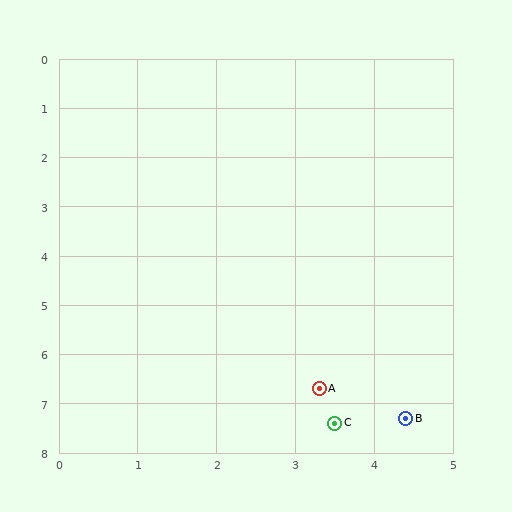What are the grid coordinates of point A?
Point A is at approximately (3.3, 6.7).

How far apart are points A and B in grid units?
Points A and B are about 1.3 grid units apart.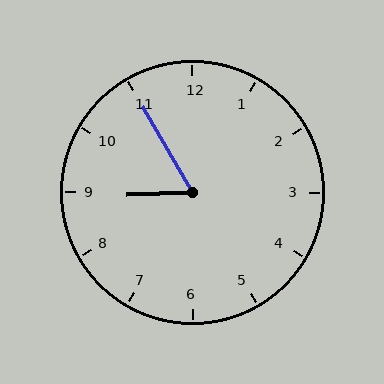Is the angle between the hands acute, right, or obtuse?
It is acute.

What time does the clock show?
8:55.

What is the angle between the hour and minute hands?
Approximately 62 degrees.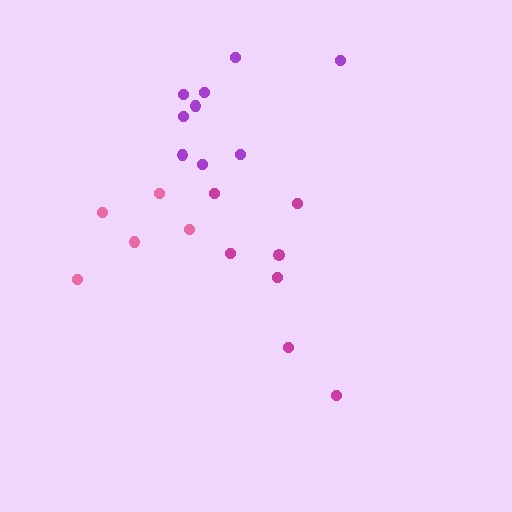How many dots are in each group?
Group 1: 7 dots, Group 2: 5 dots, Group 3: 9 dots (21 total).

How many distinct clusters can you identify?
There are 3 distinct clusters.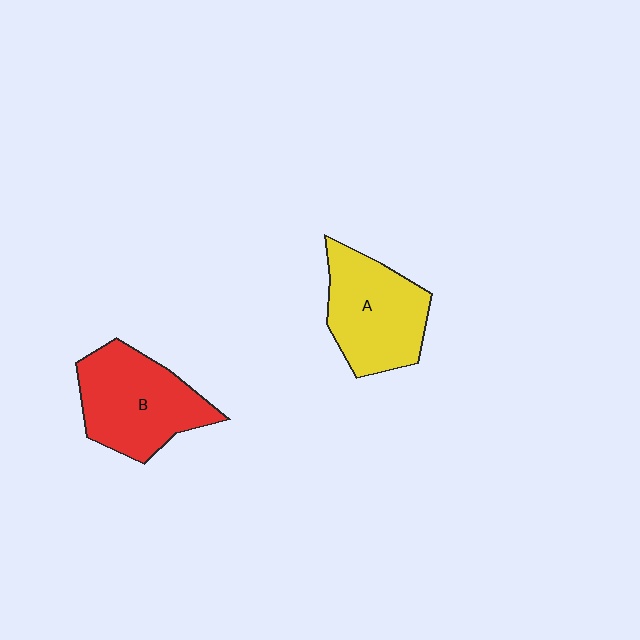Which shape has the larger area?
Shape B (red).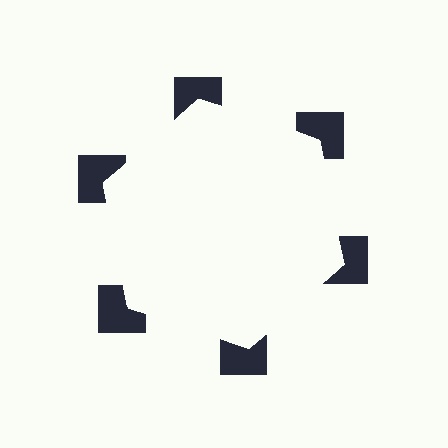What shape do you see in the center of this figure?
An illusory hexagon — its edges are inferred from the aligned wedge cuts in the notched squares, not physically drawn.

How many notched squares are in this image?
There are 6 — one at each vertex of the illusory hexagon.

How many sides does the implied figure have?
6 sides.